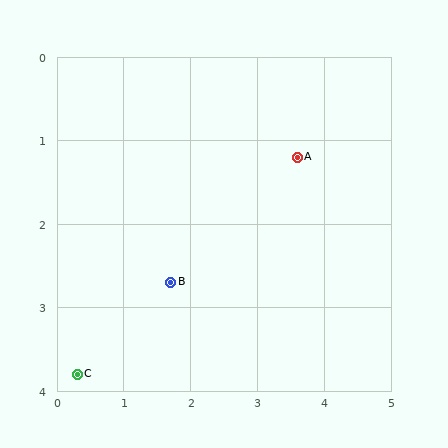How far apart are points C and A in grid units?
Points C and A are about 4.2 grid units apart.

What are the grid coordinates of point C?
Point C is at approximately (0.3, 3.8).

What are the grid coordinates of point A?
Point A is at approximately (3.6, 1.2).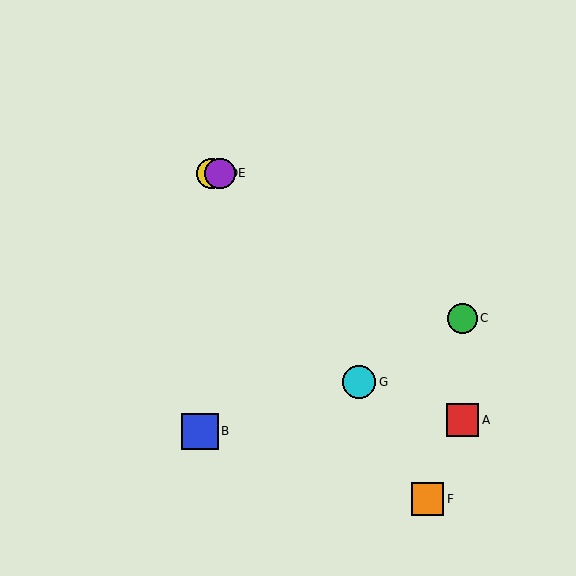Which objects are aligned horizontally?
Objects D, E are aligned horizontally.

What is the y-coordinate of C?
Object C is at y≈318.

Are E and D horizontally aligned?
Yes, both are at y≈173.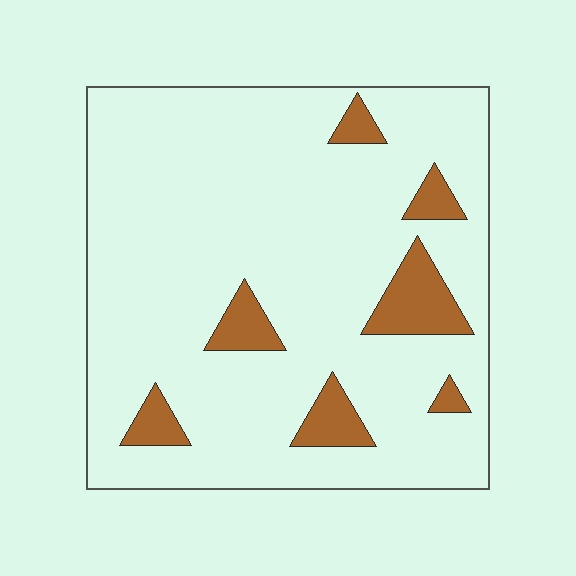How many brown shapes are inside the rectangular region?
7.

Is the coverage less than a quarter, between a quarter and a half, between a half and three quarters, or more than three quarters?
Less than a quarter.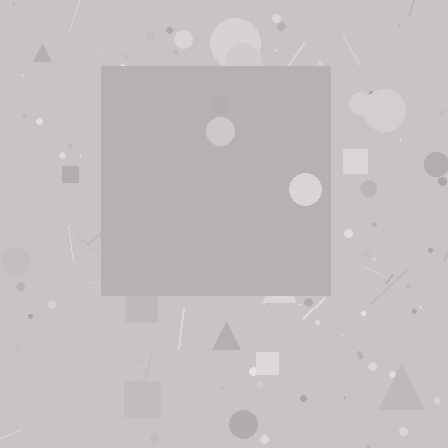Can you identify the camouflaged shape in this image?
The camouflaged shape is a square.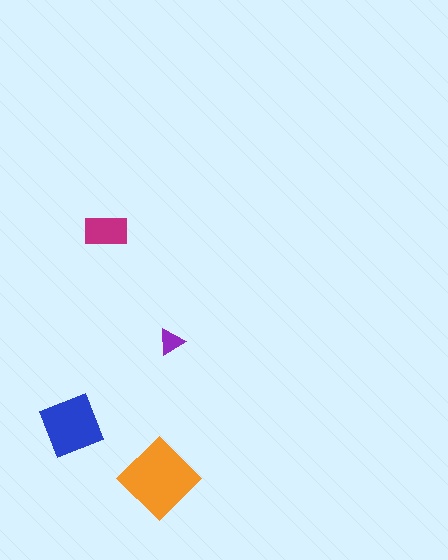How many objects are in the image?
There are 4 objects in the image.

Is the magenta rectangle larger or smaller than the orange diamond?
Smaller.